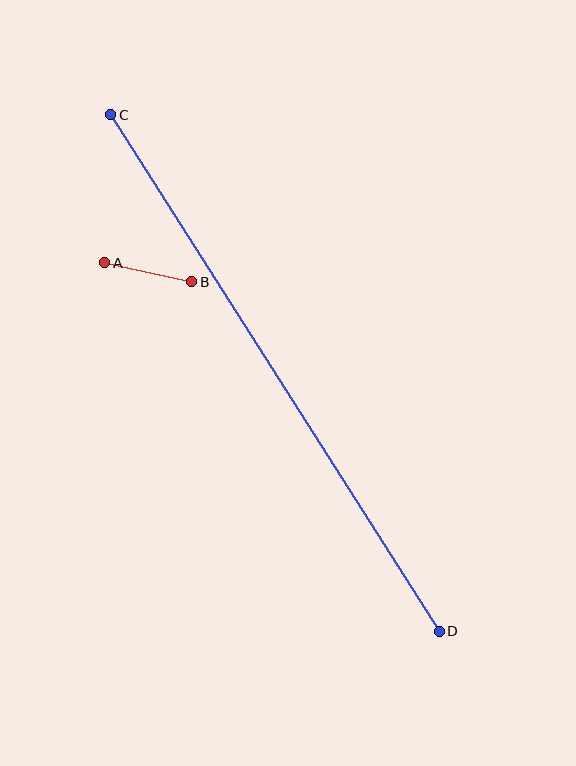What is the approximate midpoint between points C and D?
The midpoint is at approximately (275, 373) pixels.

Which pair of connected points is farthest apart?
Points C and D are farthest apart.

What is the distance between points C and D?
The distance is approximately 612 pixels.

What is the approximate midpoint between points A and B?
The midpoint is at approximately (148, 272) pixels.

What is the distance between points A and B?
The distance is approximately 89 pixels.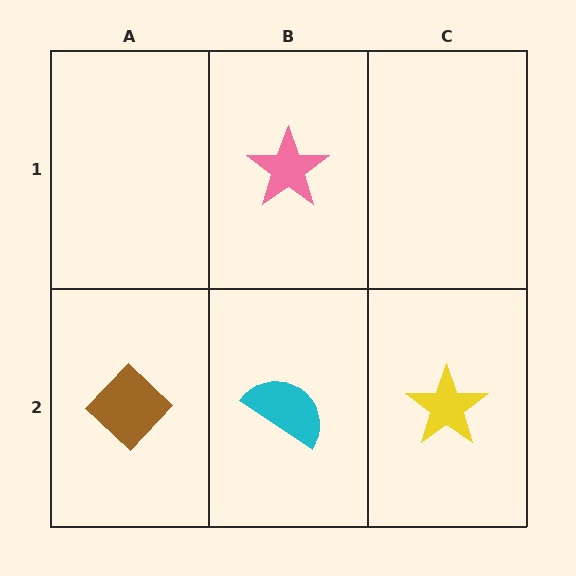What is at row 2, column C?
A yellow star.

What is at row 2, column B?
A cyan semicircle.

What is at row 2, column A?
A brown diamond.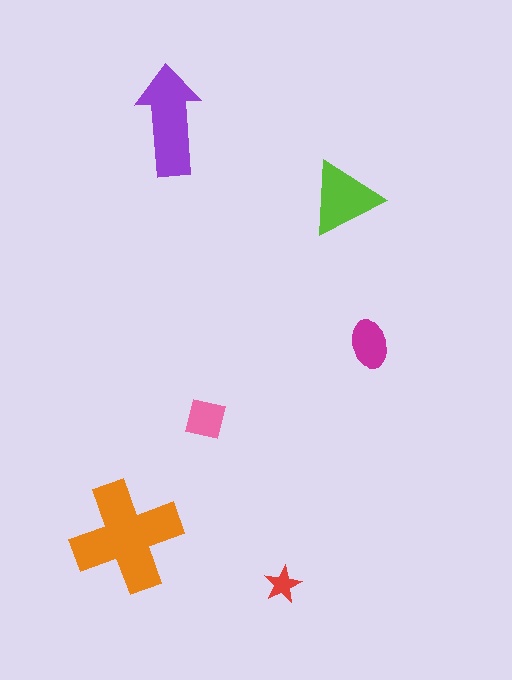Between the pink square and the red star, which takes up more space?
The pink square.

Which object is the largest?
The orange cross.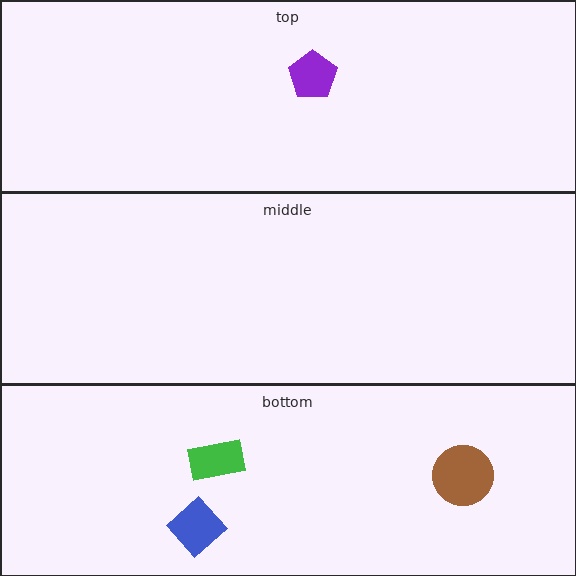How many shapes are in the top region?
1.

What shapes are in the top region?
The purple pentagon.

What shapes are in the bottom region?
The green rectangle, the blue diamond, the brown circle.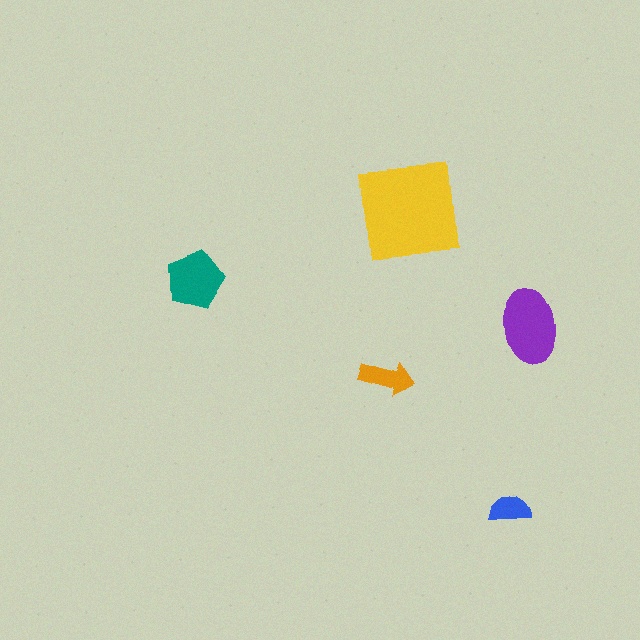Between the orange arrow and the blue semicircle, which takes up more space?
The orange arrow.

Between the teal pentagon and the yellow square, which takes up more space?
The yellow square.